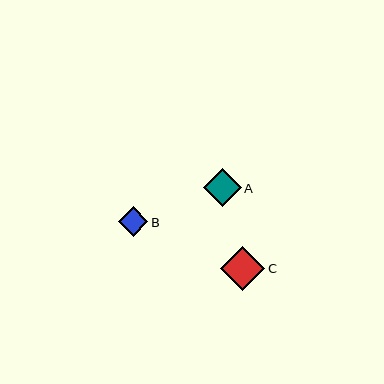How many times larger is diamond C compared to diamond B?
Diamond C is approximately 1.5 times the size of diamond B.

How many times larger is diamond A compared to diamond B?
Diamond A is approximately 1.3 times the size of diamond B.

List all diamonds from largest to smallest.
From largest to smallest: C, A, B.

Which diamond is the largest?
Diamond C is the largest with a size of approximately 44 pixels.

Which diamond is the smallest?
Diamond B is the smallest with a size of approximately 30 pixels.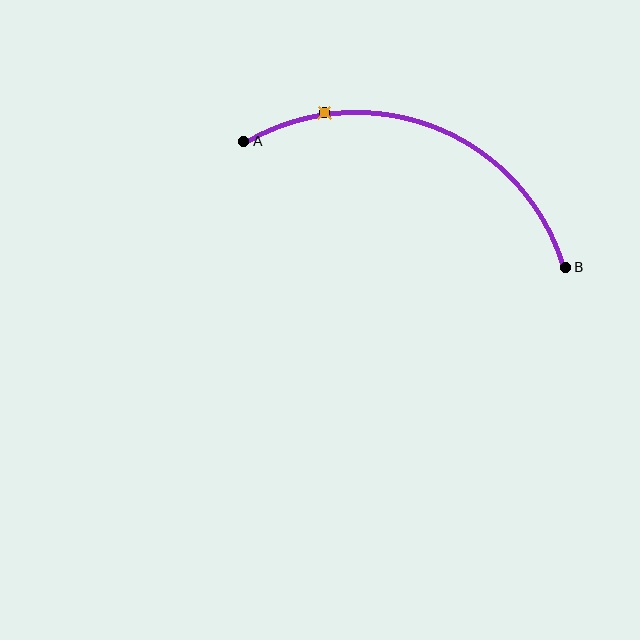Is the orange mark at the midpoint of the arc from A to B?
No. The orange mark lies on the arc but is closer to endpoint A. The arc midpoint would be at the point on the curve equidistant along the arc from both A and B.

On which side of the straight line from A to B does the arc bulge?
The arc bulges above the straight line connecting A and B.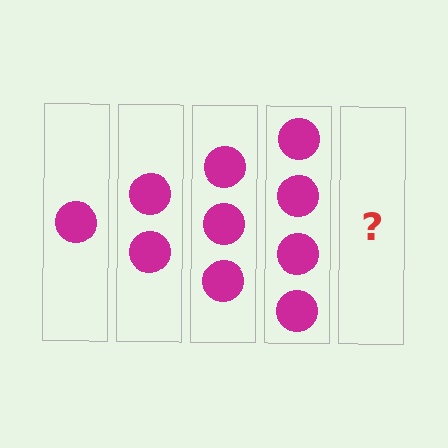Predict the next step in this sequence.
The next step is 5 circles.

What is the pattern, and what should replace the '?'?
The pattern is that each step adds one more circle. The '?' should be 5 circles.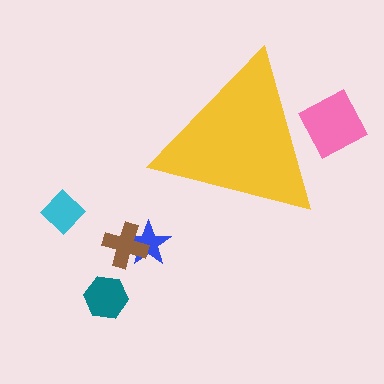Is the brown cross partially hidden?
No, the brown cross is fully visible.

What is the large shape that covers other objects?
A yellow triangle.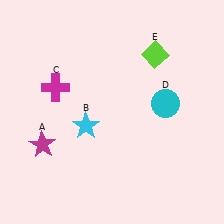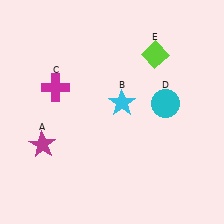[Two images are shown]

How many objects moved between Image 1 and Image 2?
1 object moved between the two images.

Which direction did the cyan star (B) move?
The cyan star (B) moved right.